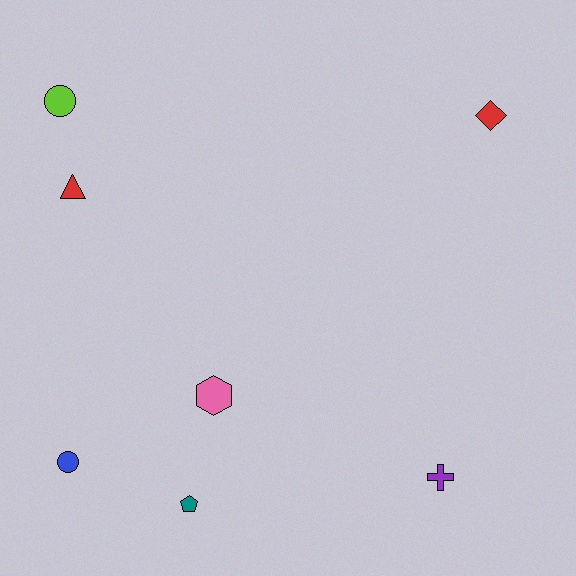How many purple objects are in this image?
There is 1 purple object.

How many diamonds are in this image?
There is 1 diamond.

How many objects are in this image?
There are 7 objects.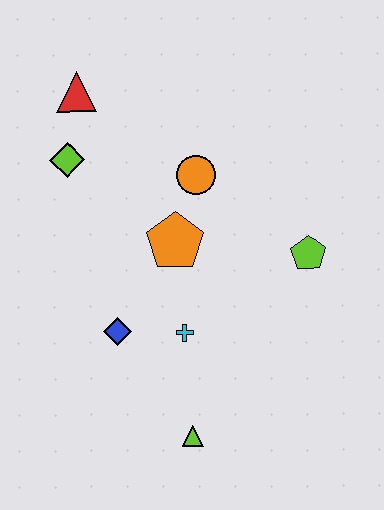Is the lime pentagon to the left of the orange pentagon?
No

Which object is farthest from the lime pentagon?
The red triangle is farthest from the lime pentagon.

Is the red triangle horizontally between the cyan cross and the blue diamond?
No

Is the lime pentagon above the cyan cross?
Yes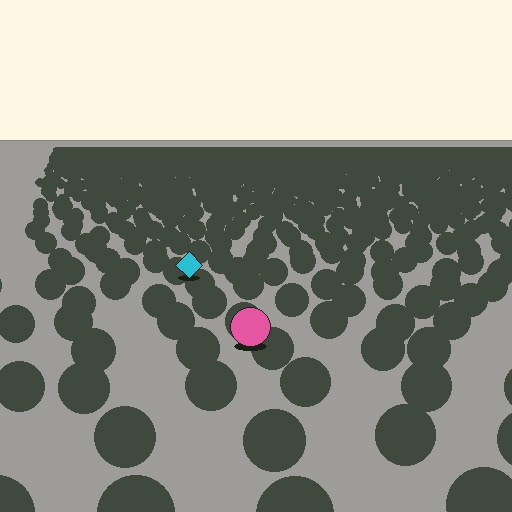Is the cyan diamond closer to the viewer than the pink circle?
No. The pink circle is closer — you can tell from the texture gradient: the ground texture is coarser near it.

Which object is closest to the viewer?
The pink circle is closest. The texture marks near it are larger and more spread out.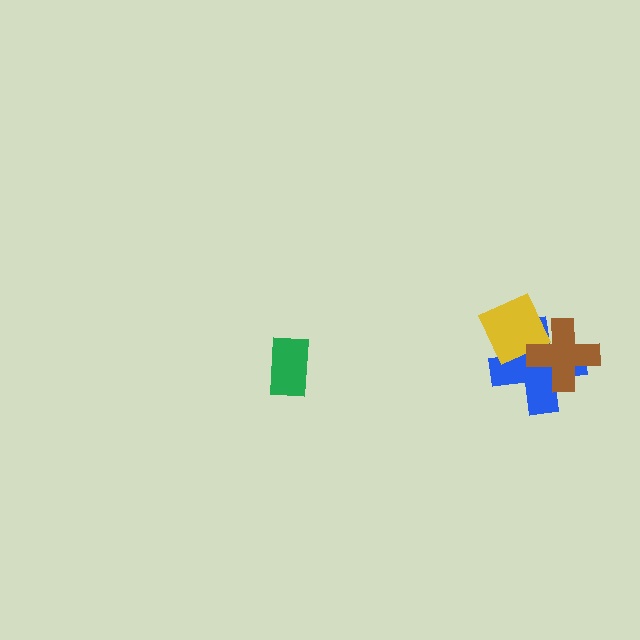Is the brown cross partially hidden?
No, no other shape covers it.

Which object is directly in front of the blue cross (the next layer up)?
The yellow diamond is directly in front of the blue cross.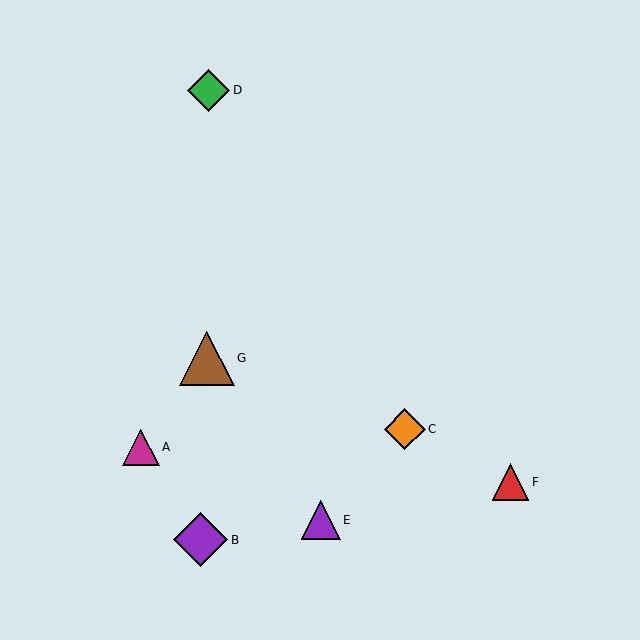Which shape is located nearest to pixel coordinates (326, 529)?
The purple triangle (labeled E) at (321, 520) is nearest to that location.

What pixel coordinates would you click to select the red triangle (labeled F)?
Click at (510, 482) to select the red triangle F.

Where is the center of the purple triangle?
The center of the purple triangle is at (321, 520).